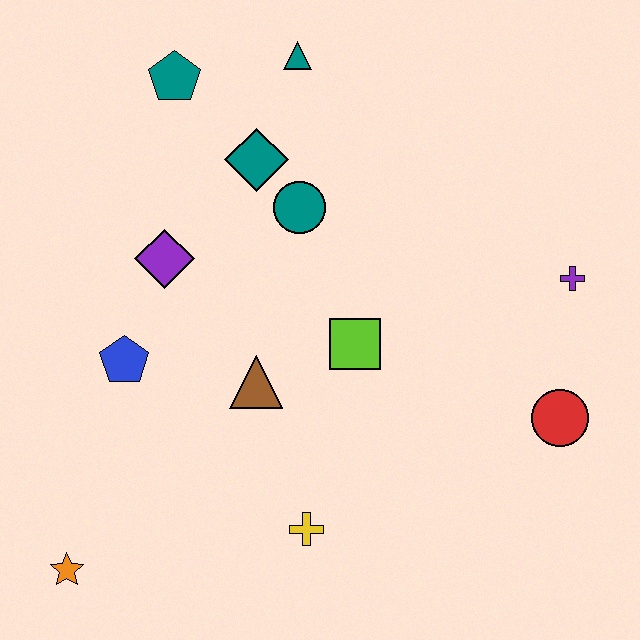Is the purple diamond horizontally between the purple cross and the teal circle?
No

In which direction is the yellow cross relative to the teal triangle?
The yellow cross is below the teal triangle.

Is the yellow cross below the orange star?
No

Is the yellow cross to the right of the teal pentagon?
Yes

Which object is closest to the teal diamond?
The teal circle is closest to the teal diamond.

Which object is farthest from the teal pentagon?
The red circle is farthest from the teal pentagon.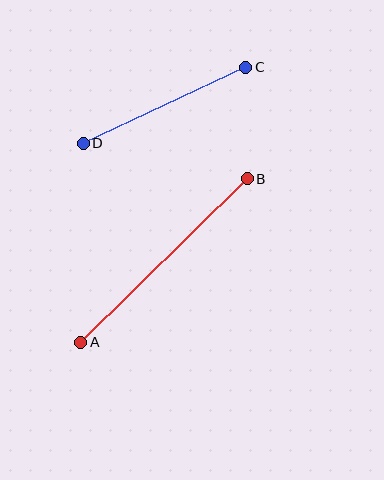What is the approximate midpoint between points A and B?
The midpoint is at approximately (164, 260) pixels.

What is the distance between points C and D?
The distance is approximately 179 pixels.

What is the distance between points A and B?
The distance is approximately 233 pixels.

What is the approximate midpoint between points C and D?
The midpoint is at approximately (165, 105) pixels.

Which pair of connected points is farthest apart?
Points A and B are farthest apart.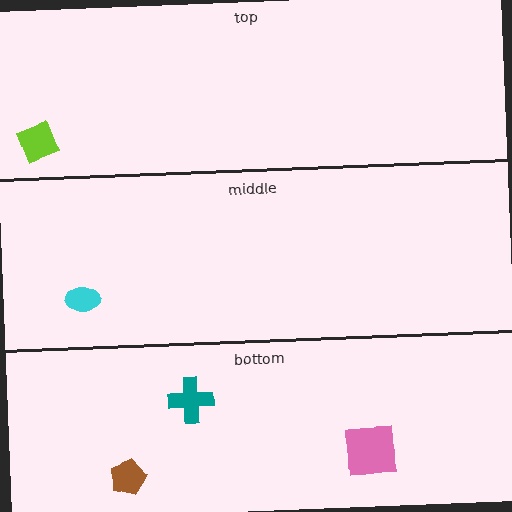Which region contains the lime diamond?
The top region.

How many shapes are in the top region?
1.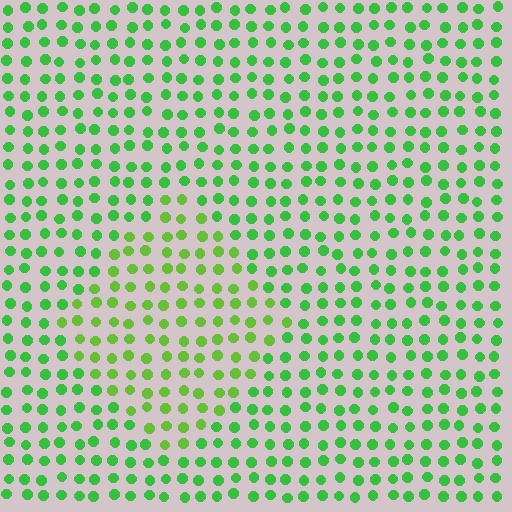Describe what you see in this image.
The image is filled with small green elements in a uniform arrangement. A diamond-shaped region is visible where the elements are tinted to a slightly different hue, forming a subtle color boundary.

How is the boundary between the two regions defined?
The boundary is defined purely by a slight shift in hue (about 25 degrees). Spacing, size, and orientation are identical on both sides.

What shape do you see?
I see a diamond.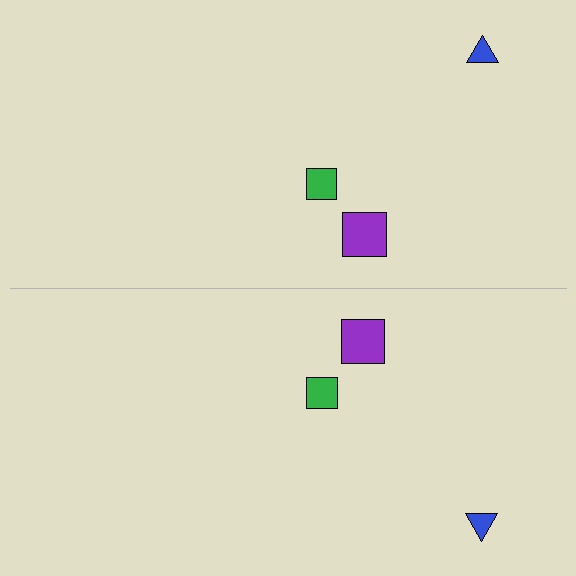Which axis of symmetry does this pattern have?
The pattern has a horizontal axis of symmetry running through the center of the image.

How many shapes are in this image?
There are 6 shapes in this image.